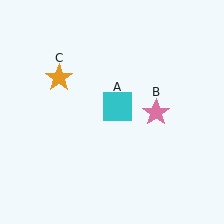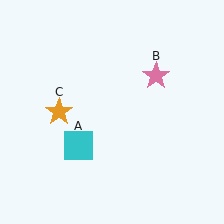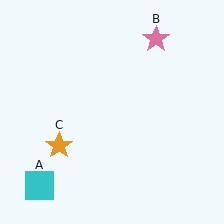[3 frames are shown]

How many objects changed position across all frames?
3 objects changed position: cyan square (object A), pink star (object B), orange star (object C).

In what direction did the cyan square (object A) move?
The cyan square (object A) moved down and to the left.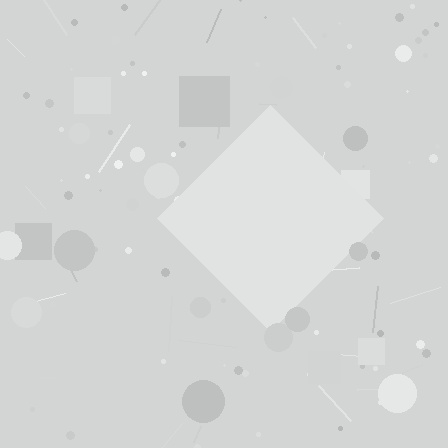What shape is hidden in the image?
A diamond is hidden in the image.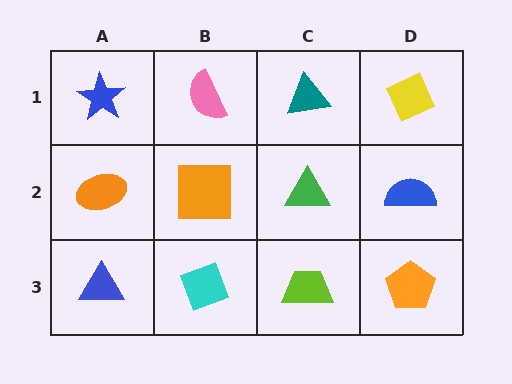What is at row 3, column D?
An orange pentagon.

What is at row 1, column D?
A yellow diamond.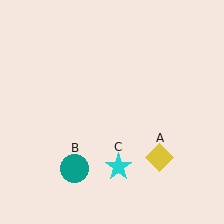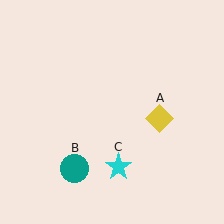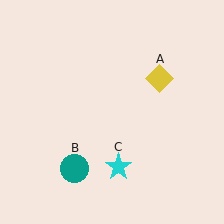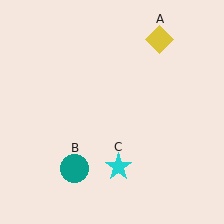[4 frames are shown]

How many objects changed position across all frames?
1 object changed position: yellow diamond (object A).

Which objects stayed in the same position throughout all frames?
Teal circle (object B) and cyan star (object C) remained stationary.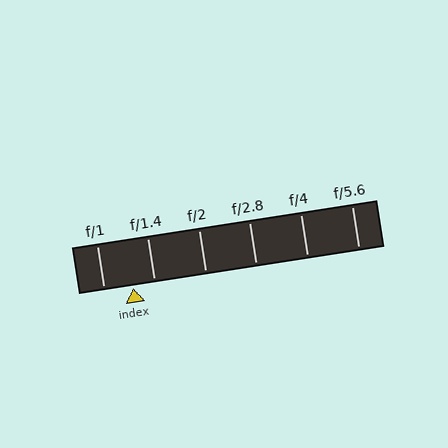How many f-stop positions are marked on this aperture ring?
There are 6 f-stop positions marked.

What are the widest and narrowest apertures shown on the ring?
The widest aperture shown is f/1 and the narrowest is f/5.6.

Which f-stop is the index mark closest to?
The index mark is closest to f/1.4.